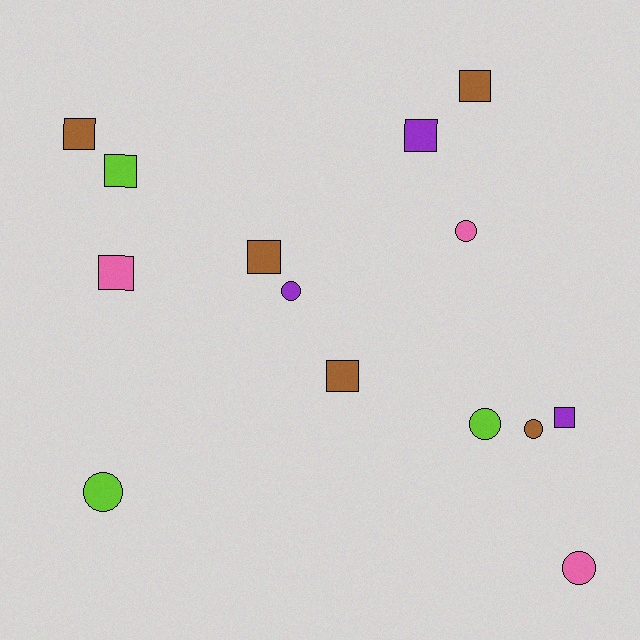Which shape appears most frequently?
Square, with 8 objects.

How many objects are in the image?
There are 14 objects.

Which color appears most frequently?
Brown, with 5 objects.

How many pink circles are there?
There are 2 pink circles.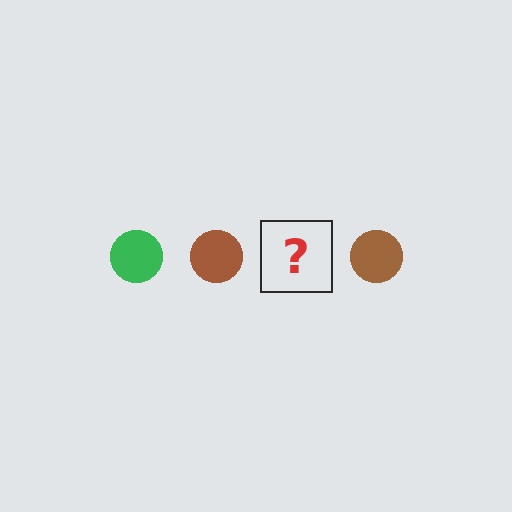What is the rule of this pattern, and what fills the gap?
The rule is that the pattern cycles through green, brown circles. The gap should be filled with a green circle.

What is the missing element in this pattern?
The missing element is a green circle.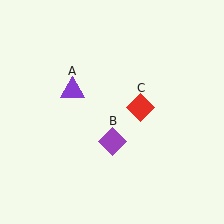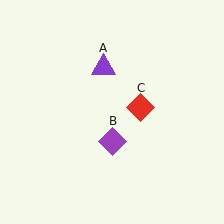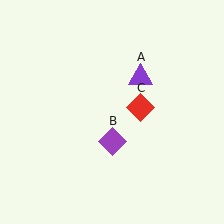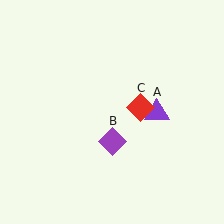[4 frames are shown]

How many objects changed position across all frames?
1 object changed position: purple triangle (object A).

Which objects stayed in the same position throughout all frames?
Purple diamond (object B) and red diamond (object C) remained stationary.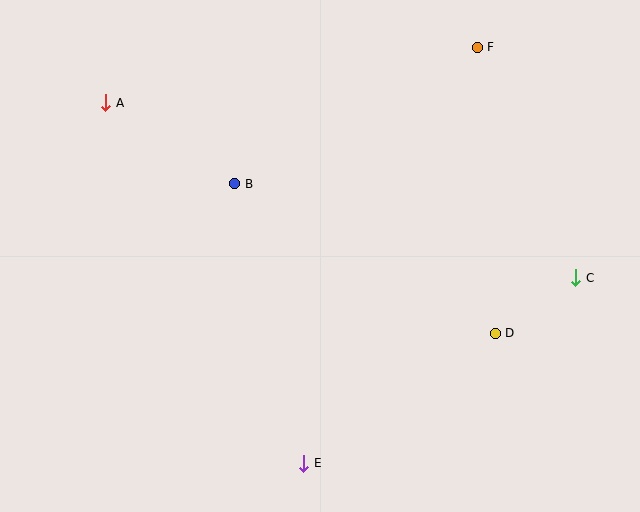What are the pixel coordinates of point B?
Point B is at (235, 184).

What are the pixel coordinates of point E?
Point E is at (304, 464).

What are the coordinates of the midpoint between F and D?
The midpoint between F and D is at (486, 190).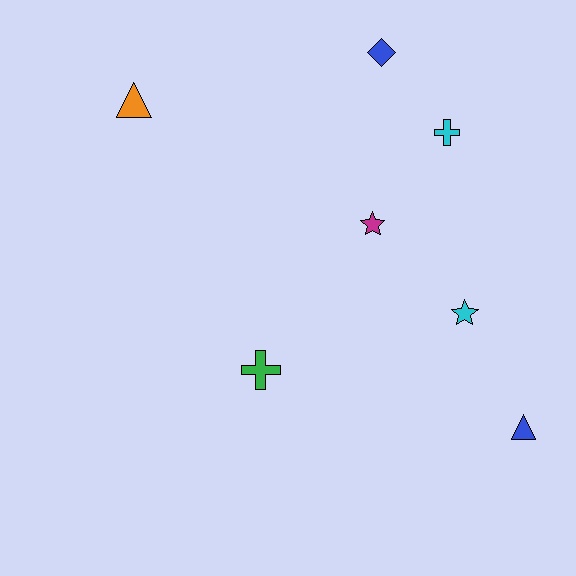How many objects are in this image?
There are 7 objects.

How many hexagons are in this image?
There are no hexagons.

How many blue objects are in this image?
There are 2 blue objects.